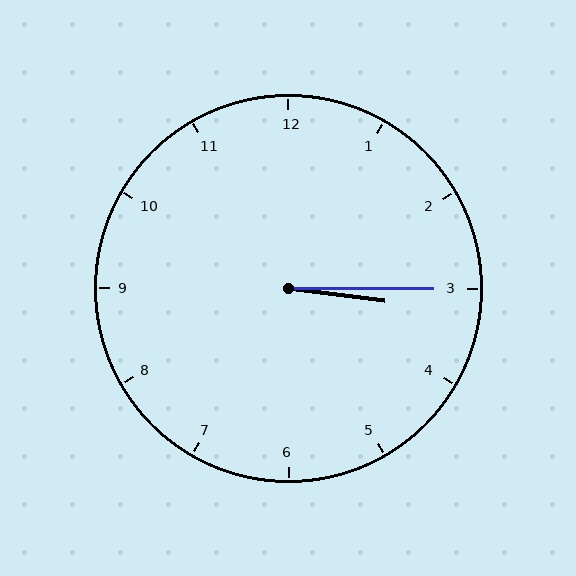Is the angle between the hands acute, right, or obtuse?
It is acute.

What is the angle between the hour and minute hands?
Approximately 8 degrees.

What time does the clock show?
3:15.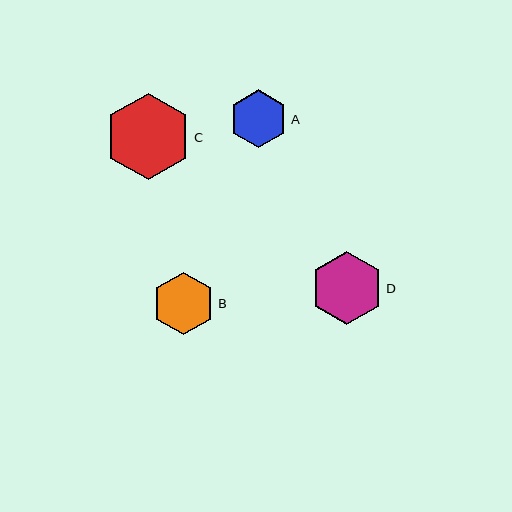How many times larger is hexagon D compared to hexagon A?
Hexagon D is approximately 1.2 times the size of hexagon A.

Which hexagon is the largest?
Hexagon C is the largest with a size of approximately 86 pixels.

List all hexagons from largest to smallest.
From largest to smallest: C, D, B, A.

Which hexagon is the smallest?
Hexagon A is the smallest with a size of approximately 58 pixels.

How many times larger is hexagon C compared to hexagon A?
Hexagon C is approximately 1.5 times the size of hexagon A.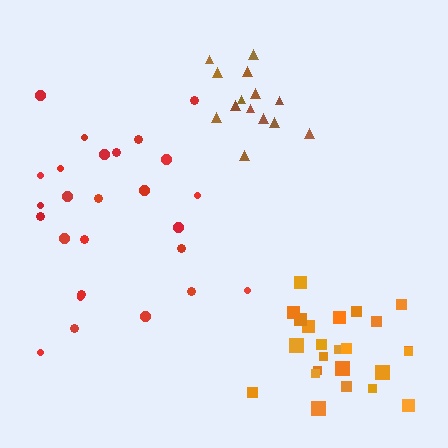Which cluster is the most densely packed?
Brown.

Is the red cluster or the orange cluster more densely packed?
Orange.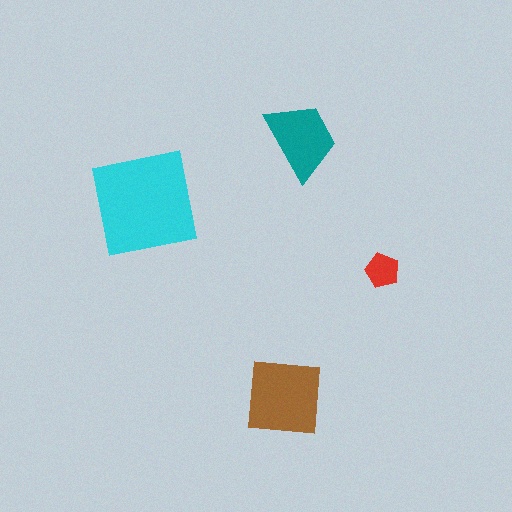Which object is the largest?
The cyan square.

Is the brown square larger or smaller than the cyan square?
Smaller.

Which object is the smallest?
The red pentagon.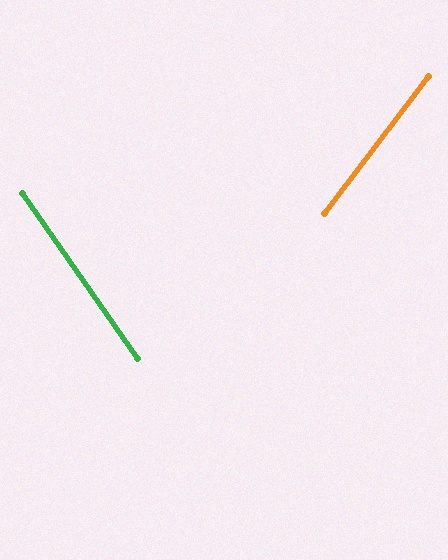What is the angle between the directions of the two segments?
Approximately 72 degrees.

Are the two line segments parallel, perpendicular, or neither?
Neither parallel nor perpendicular — they differ by about 72°.